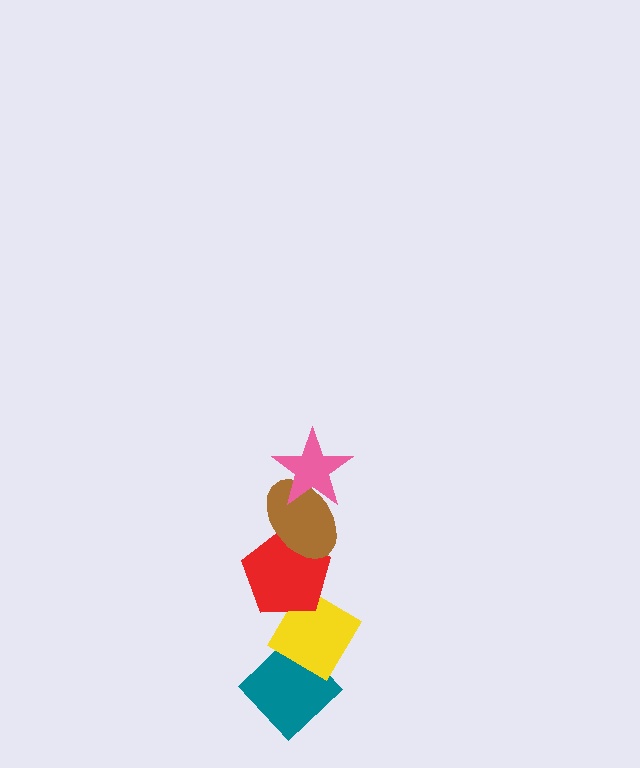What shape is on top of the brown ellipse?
The pink star is on top of the brown ellipse.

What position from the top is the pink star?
The pink star is 1st from the top.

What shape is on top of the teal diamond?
The yellow diamond is on top of the teal diamond.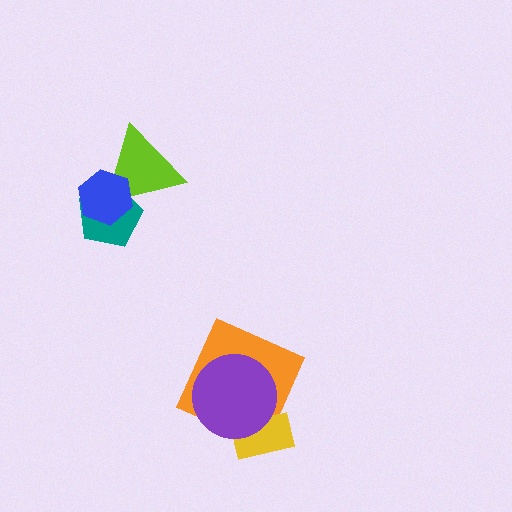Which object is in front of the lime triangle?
The blue hexagon is in front of the lime triangle.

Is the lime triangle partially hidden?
Yes, it is partially covered by another shape.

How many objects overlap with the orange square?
2 objects overlap with the orange square.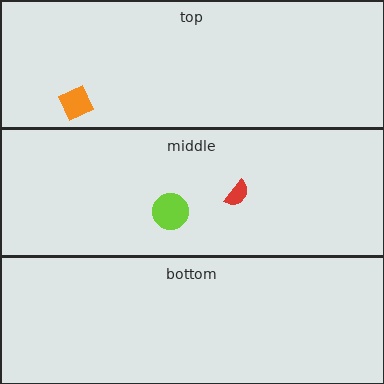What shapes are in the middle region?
The lime circle, the red semicircle.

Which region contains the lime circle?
The middle region.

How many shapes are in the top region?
1.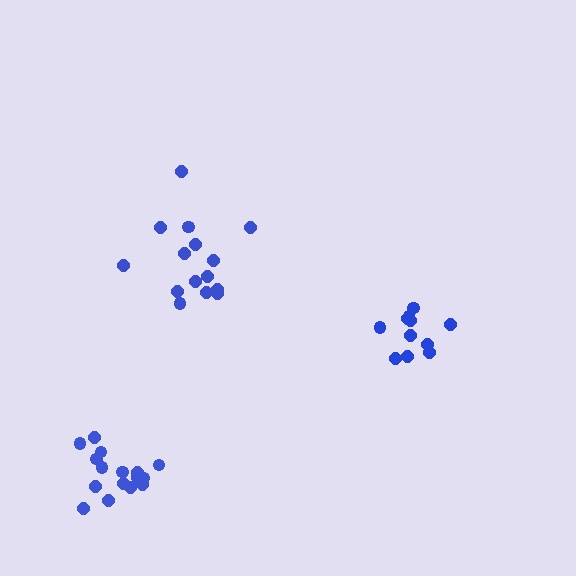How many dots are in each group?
Group 1: 11 dots, Group 2: 16 dots, Group 3: 15 dots (42 total).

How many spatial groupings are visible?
There are 3 spatial groupings.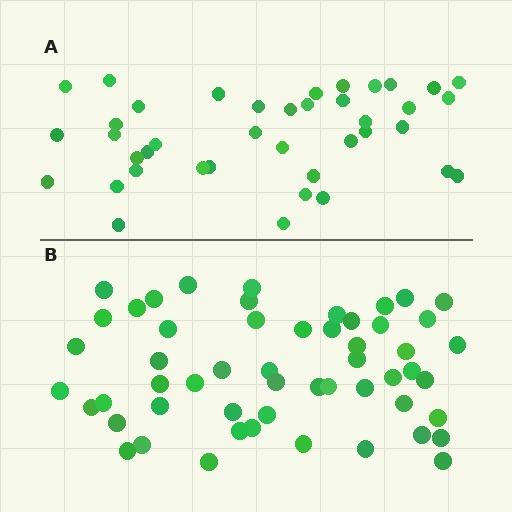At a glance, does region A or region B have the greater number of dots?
Region B (the bottom region) has more dots.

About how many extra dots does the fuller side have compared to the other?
Region B has approximately 15 more dots than region A.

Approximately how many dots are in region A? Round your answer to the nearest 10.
About 40 dots.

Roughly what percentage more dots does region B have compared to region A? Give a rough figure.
About 35% more.